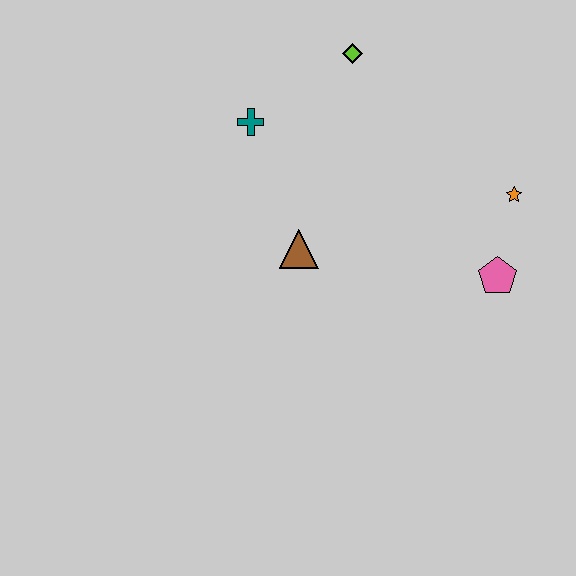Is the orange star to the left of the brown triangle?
No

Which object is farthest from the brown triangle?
The orange star is farthest from the brown triangle.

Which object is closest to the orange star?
The pink pentagon is closest to the orange star.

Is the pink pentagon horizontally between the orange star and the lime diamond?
Yes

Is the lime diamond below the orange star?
No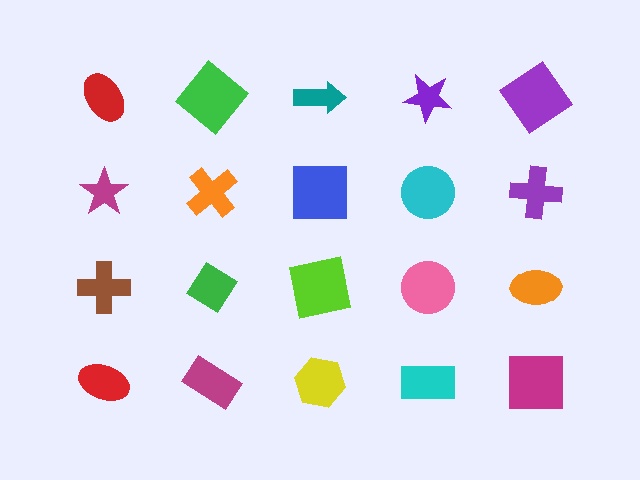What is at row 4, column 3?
A yellow hexagon.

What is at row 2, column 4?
A cyan circle.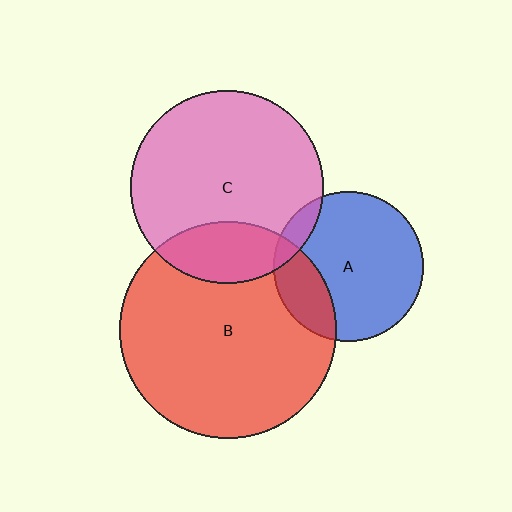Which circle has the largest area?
Circle B (red).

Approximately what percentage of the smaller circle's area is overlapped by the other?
Approximately 10%.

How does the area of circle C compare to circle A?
Approximately 1.7 times.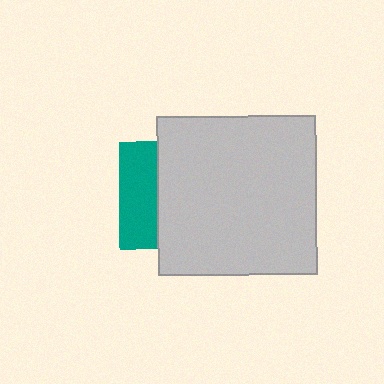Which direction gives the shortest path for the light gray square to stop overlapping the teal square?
Moving right gives the shortest separation.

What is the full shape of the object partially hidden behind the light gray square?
The partially hidden object is a teal square.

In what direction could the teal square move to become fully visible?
The teal square could move left. That would shift it out from behind the light gray square entirely.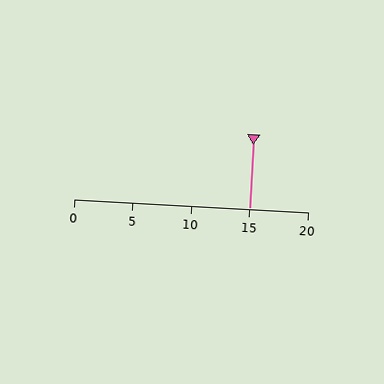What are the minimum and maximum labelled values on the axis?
The axis runs from 0 to 20.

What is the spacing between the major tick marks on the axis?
The major ticks are spaced 5 apart.